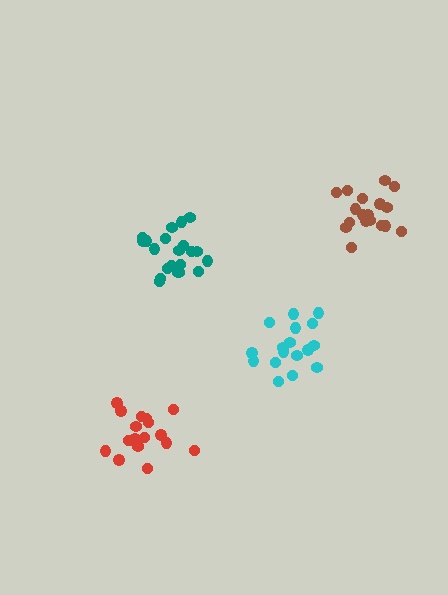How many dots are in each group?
Group 1: 18 dots, Group 2: 18 dots, Group 3: 17 dots, Group 4: 21 dots (74 total).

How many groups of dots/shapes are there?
There are 4 groups.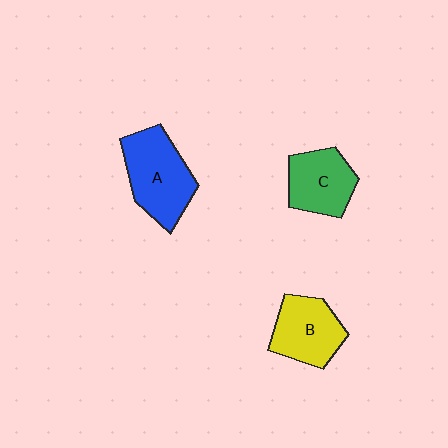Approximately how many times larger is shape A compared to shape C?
Approximately 1.3 times.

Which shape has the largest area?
Shape A (blue).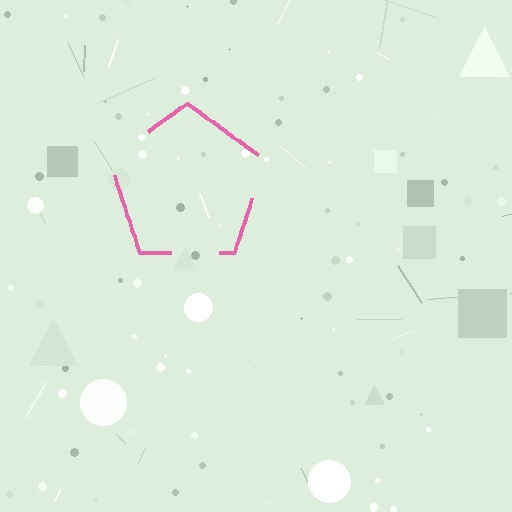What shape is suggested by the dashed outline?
The dashed outline suggests a pentagon.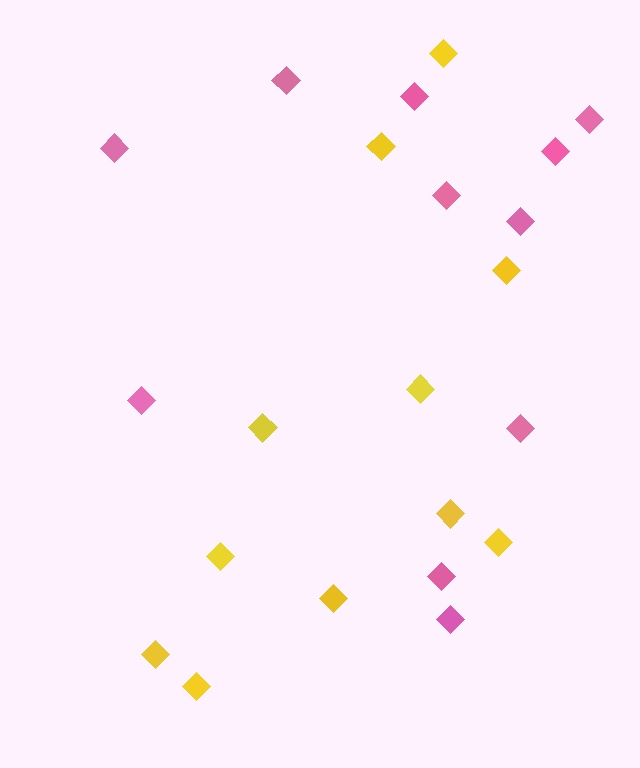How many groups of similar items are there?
There are 2 groups: one group of pink diamonds (11) and one group of yellow diamonds (11).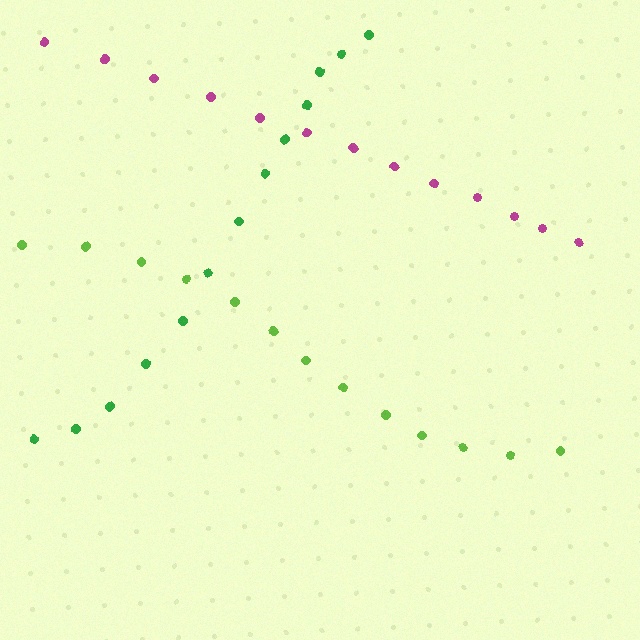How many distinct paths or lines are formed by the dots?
There are 3 distinct paths.